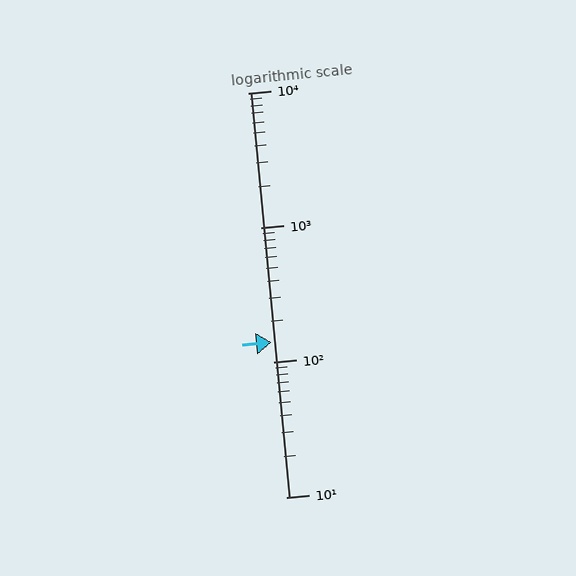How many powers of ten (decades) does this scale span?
The scale spans 3 decades, from 10 to 10000.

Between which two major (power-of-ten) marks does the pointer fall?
The pointer is between 100 and 1000.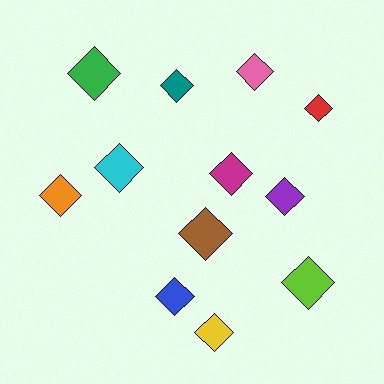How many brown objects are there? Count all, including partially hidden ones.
There is 1 brown object.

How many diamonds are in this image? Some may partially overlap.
There are 12 diamonds.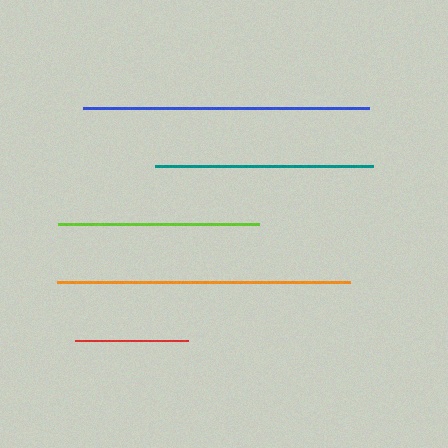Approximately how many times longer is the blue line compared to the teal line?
The blue line is approximately 1.3 times the length of the teal line.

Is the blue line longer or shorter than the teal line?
The blue line is longer than the teal line.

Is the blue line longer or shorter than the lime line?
The blue line is longer than the lime line.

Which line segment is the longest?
The orange line is the longest at approximately 293 pixels.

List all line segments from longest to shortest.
From longest to shortest: orange, blue, teal, lime, red.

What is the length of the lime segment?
The lime segment is approximately 201 pixels long.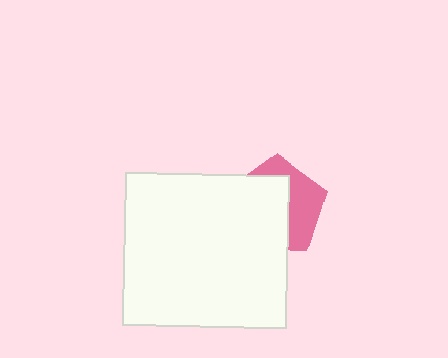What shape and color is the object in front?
The object in front is a white rectangle.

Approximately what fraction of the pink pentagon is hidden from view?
Roughly 59% of the pink pentagon is hidden behind the white rectangle.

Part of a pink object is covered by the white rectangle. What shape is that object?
It is a pentagon.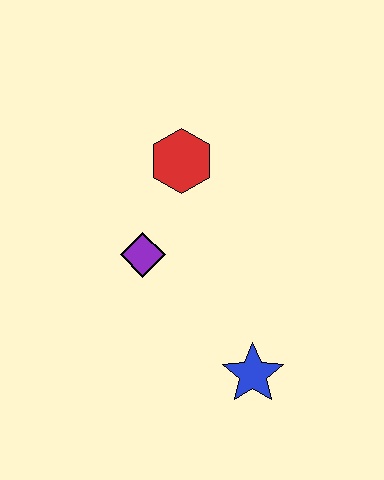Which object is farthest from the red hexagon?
The blue star is farthest from the red hexagon.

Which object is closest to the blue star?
The purple diamond is closest to the blue star.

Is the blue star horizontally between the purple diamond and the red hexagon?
No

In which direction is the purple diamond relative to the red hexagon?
The purple diamond is below the red hexagon.